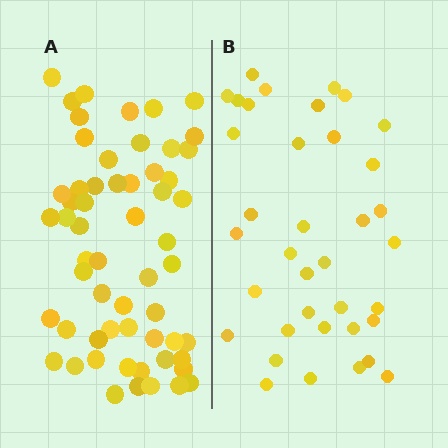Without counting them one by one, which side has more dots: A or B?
Region A (the left region) has more dots.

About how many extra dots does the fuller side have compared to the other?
Region A has approximately 20 more dots than region B.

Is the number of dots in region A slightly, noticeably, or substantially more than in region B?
Region A has substantially more. The ratio is roughly 1.6 to 1.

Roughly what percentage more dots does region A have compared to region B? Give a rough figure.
About 55% more.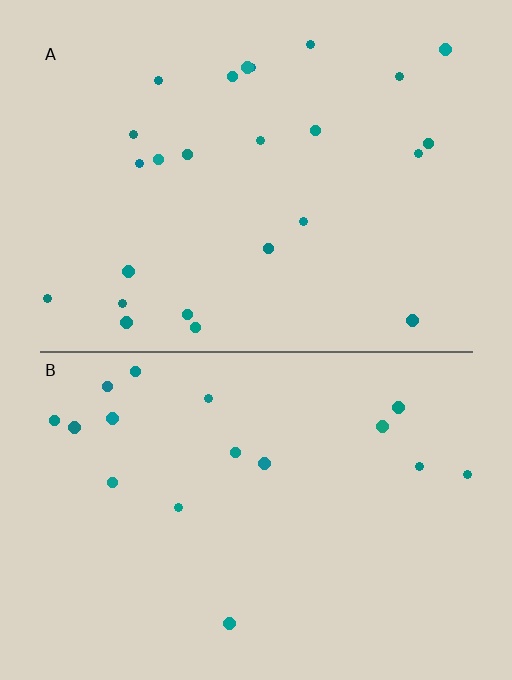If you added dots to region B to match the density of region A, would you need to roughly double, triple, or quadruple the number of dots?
Approximately double.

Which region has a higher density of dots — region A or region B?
A (the top).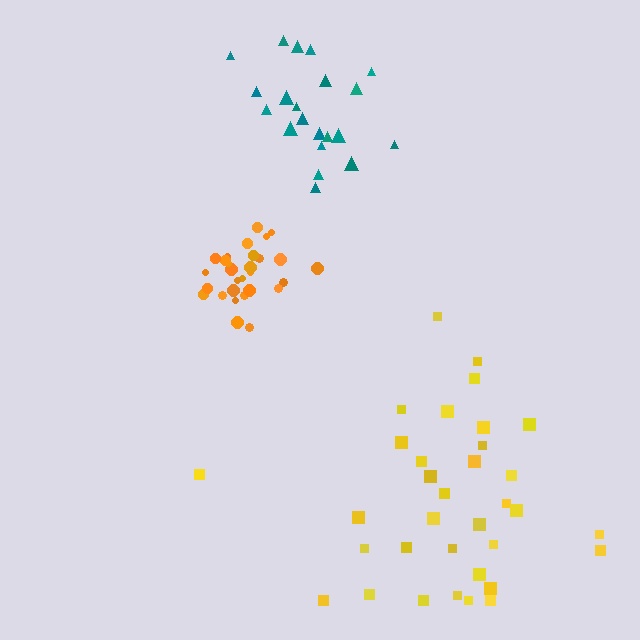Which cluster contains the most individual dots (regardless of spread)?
Yellow (34).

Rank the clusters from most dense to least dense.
orange, teal, yellow.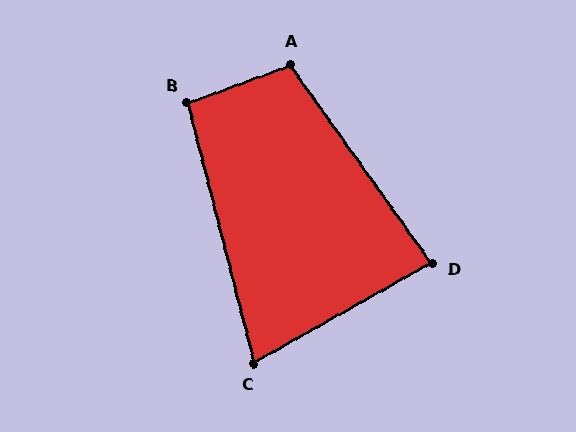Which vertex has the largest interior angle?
A, at approximately 105 degrees.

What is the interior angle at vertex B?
Approximately 96 degrees (obtuse).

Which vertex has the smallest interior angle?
C, at approximately 75 degrees.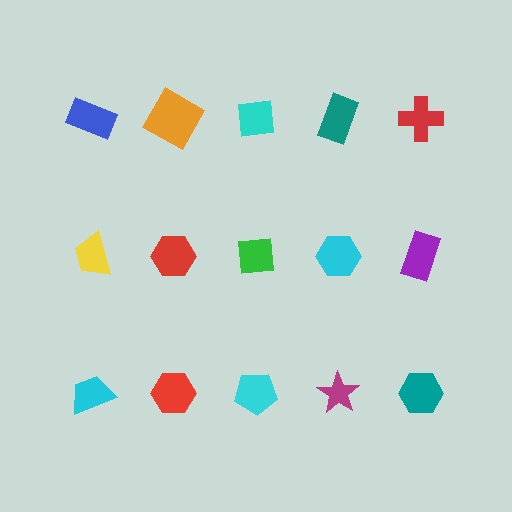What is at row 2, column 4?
A cyan hexagon.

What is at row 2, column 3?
A green square.